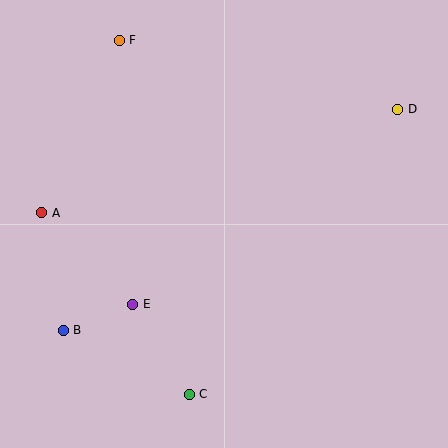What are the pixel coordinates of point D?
Point D is at (398, 109).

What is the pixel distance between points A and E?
The distance between A and E is 129 pixels.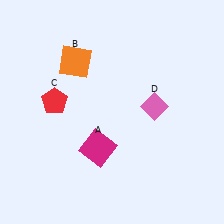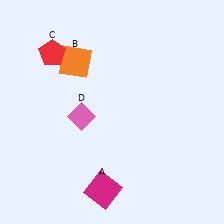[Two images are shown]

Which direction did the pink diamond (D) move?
The pink diamond (D) moved left.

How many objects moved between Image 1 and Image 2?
3 objects moved between the two images.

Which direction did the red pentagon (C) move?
The red pentagon (C) moved up.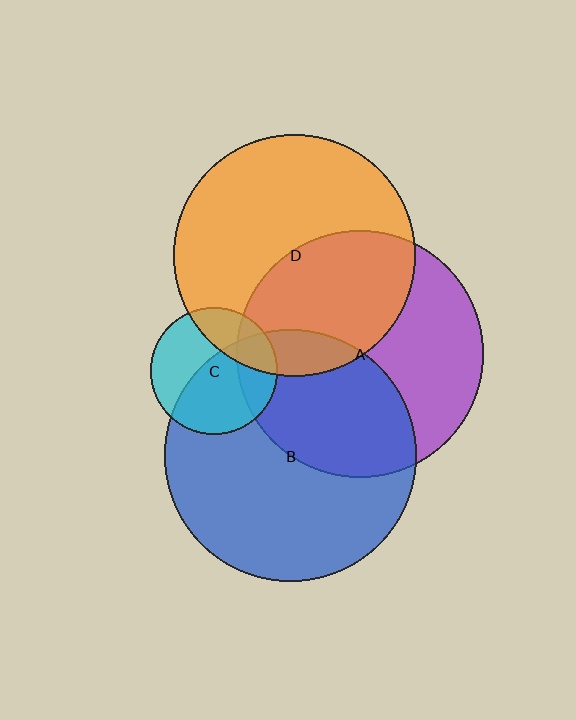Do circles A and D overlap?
Yes.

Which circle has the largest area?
Circle B (blue).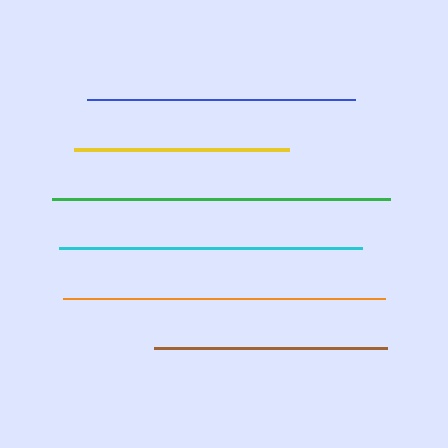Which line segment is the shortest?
The yellow line is the shortest at approximately 215 pixels.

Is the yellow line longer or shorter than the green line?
The green line is longer than the yellow line.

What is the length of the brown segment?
The brown segment is approximately 233 pixels long.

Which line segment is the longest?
The green line is the longest at approximately 337 pixels.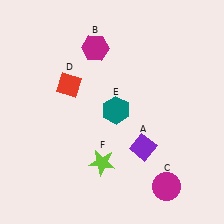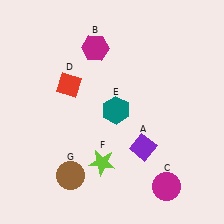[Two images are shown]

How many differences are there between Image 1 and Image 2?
There is 1 difference between the two images.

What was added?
A brown circle (G) was added in Image 2.